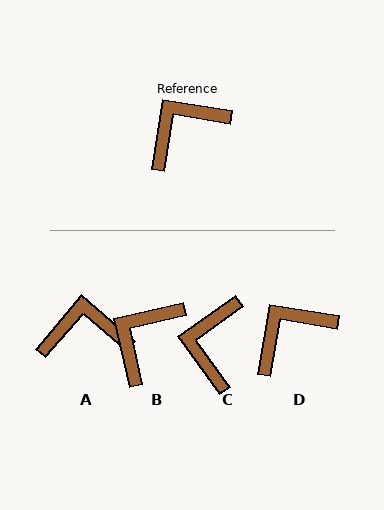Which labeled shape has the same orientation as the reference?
D.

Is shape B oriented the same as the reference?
No, it is off by about 22 degrees.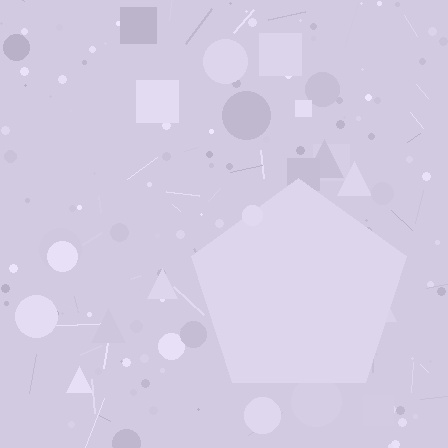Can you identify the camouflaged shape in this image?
The camouflaged shape is a pentagon.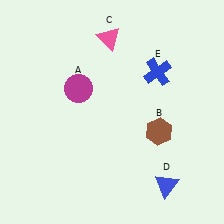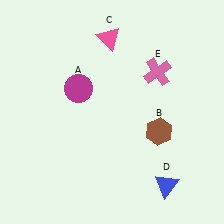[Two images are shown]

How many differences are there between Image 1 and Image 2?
There is 1 difference between the two images.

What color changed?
The cross (E) changed from blue in Image 1 to pink in Image 2.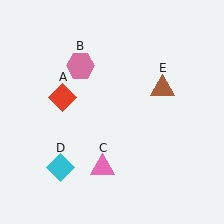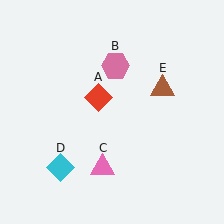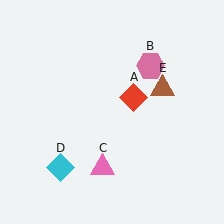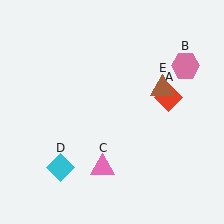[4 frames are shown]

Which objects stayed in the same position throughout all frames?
Pink triangle (object C) and cyan diamond (object D) and brown triangle (object E) remained stationary.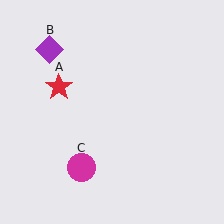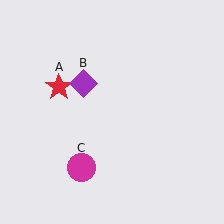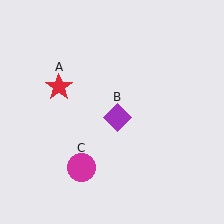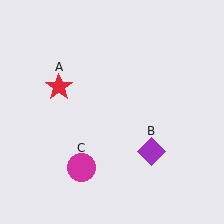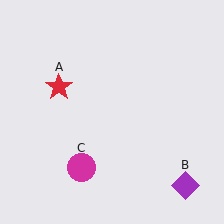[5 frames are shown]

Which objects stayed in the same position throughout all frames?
Red star (object A) and magenta circle (object C) remained stationary.